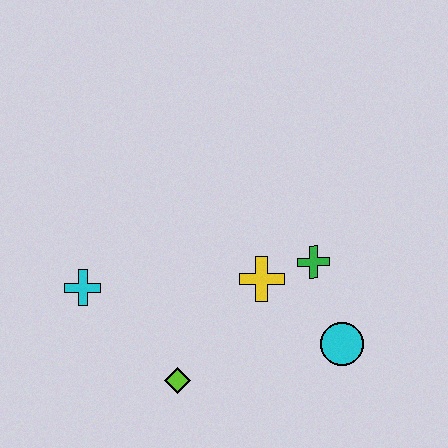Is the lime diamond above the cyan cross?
No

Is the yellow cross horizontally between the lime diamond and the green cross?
Yes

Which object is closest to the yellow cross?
The green cross is closest to the yellow cross.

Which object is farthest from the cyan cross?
The cyan circle is farthest from the cyan cross.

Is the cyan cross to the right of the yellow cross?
No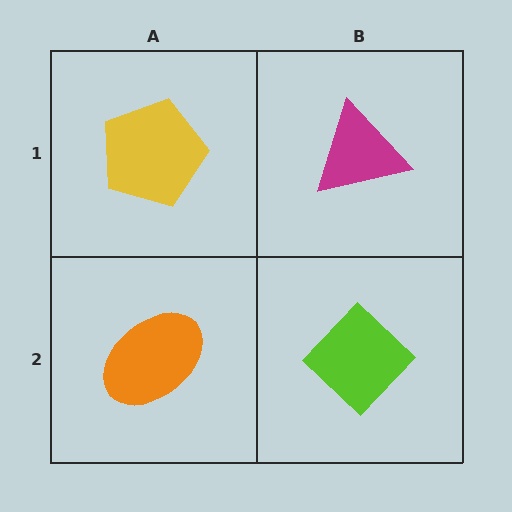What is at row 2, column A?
An orange ellipse.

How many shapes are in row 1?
2 shapes.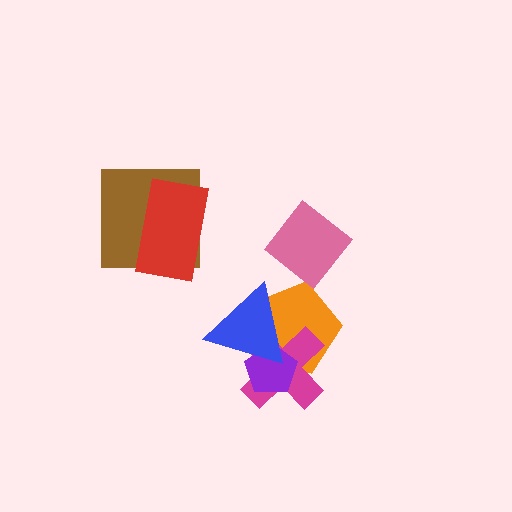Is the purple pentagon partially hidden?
Yes, it is partially covered by another shape.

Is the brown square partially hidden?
Yes, it is partially covered by another shape.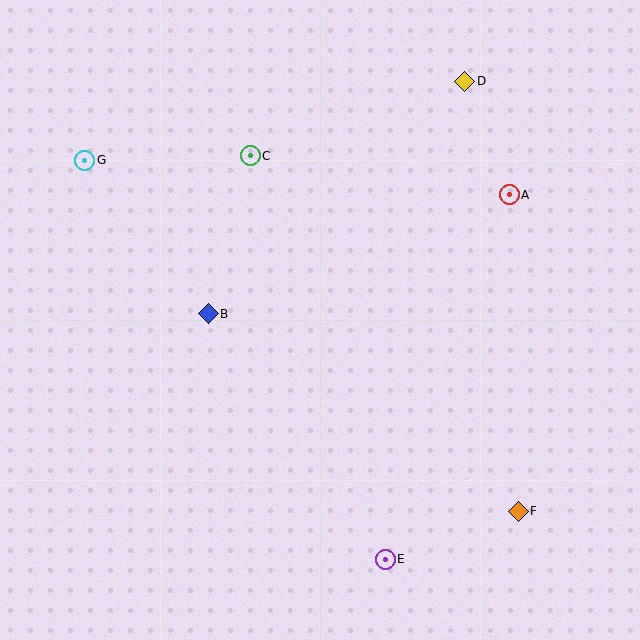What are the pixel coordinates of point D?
Point D is at (465, 81).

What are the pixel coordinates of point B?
Point B is at (208, 314).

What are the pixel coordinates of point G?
Point G is at (85, 160).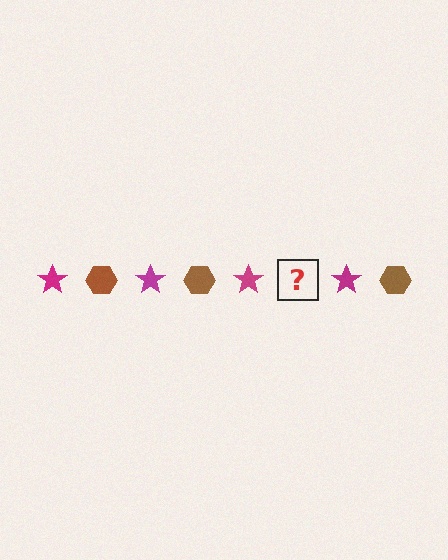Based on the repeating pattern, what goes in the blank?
The blank should be a brown hexagon.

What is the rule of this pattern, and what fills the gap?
The rule is that the pattern alternates between magenta star and brown hexagon. The gap should be filled with a brown hexagon.